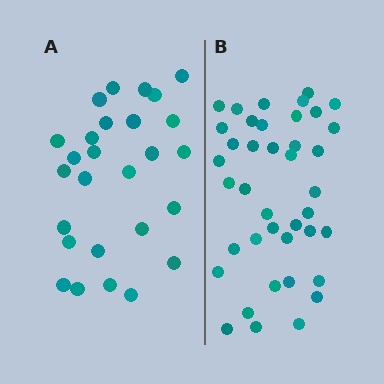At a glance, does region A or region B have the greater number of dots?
Region B (the right region) has more dots.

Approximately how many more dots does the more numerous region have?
Region B has approximately 15 more dots than region A.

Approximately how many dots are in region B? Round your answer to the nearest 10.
About 40 dots.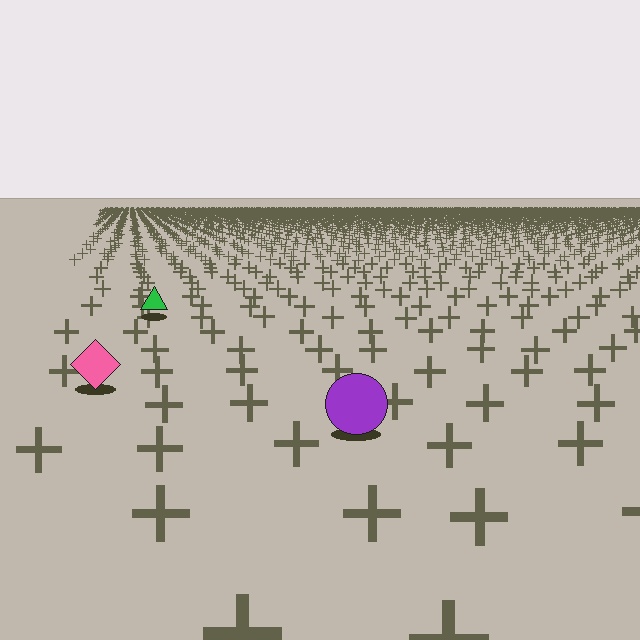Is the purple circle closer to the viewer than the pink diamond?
Yes. The purple circle is closer — you can tell from the texture gradient: the ground texture is coarser near it.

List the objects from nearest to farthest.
From nearest to farthest: the purple circle, the pink diamond, the green triangle.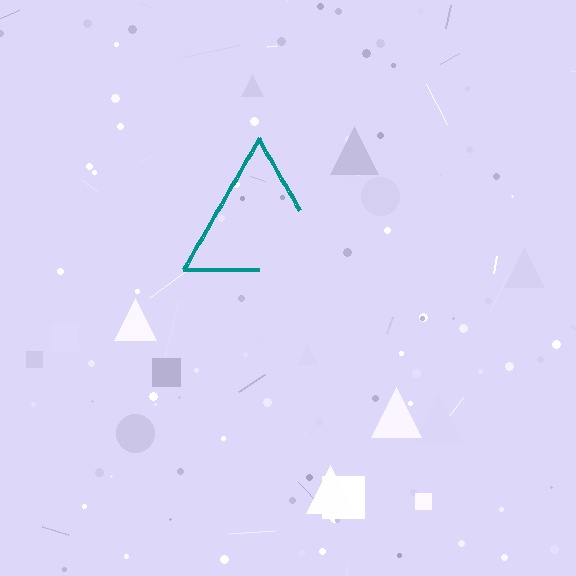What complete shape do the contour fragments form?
The contour fragments form a triangle.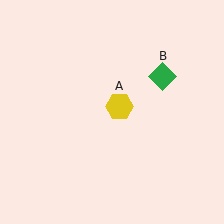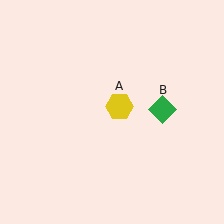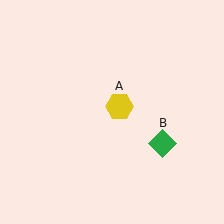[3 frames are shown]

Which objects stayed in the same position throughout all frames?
Yellow hexagon (object A) remained stationary.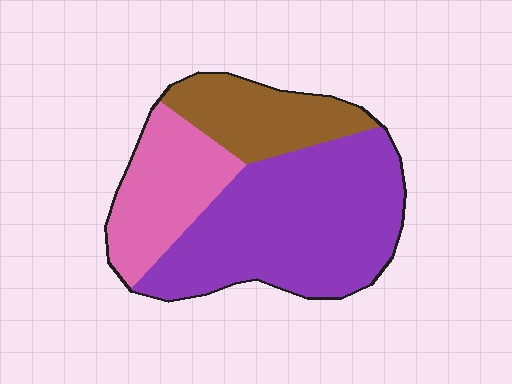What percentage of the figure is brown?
Brown covers 21% of the figure.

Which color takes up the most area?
Purple, at roughly 55%.